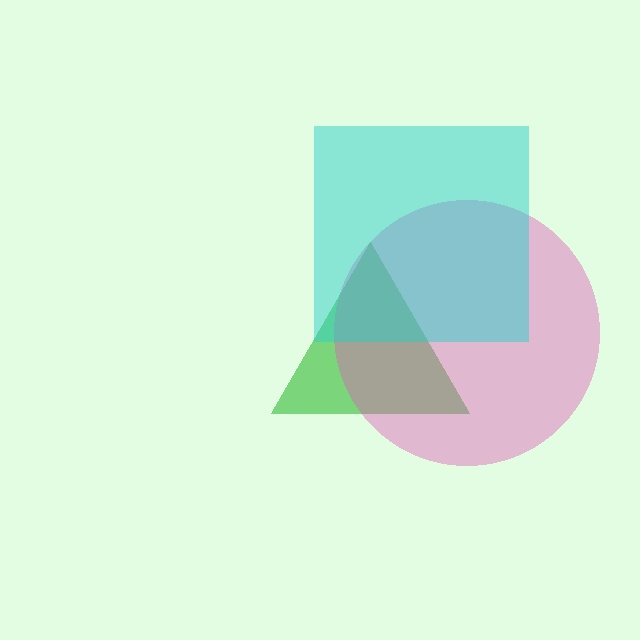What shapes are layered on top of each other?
The layered shapes are: a green triangle, a pink circle, a cyan square.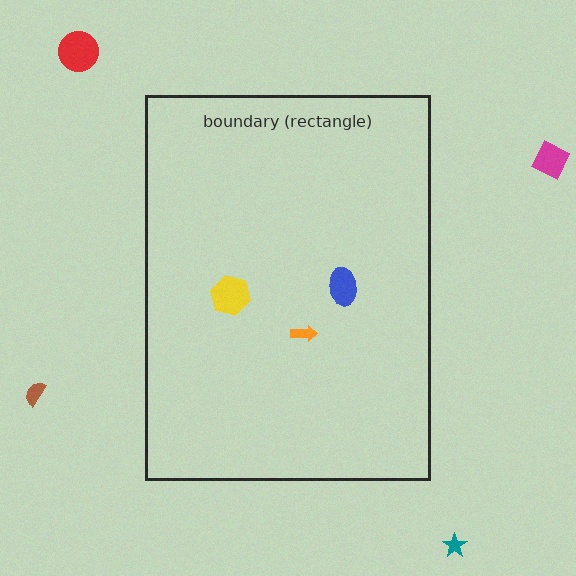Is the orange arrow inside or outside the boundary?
Inside.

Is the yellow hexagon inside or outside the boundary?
Inside.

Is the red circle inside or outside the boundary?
Outside.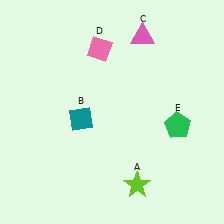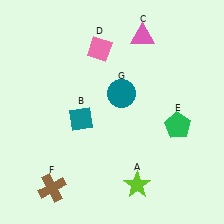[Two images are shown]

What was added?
A brown cross (F), a teal circle (G) were added in Image 2.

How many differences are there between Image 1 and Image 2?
There are 2 differences between the two images.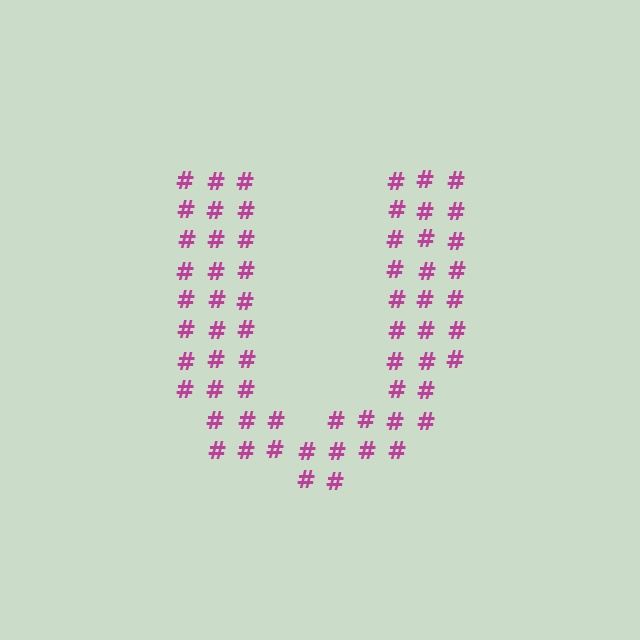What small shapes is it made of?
It is made of small hash symbols.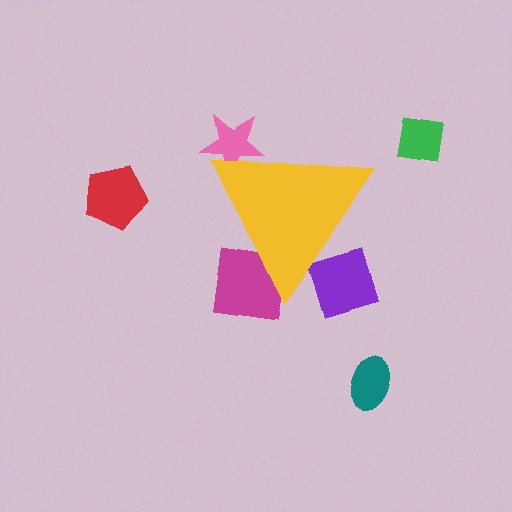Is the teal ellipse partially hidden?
No, the teal ellipse is fully visible.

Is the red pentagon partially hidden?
No, the red pentagon is fully visible.